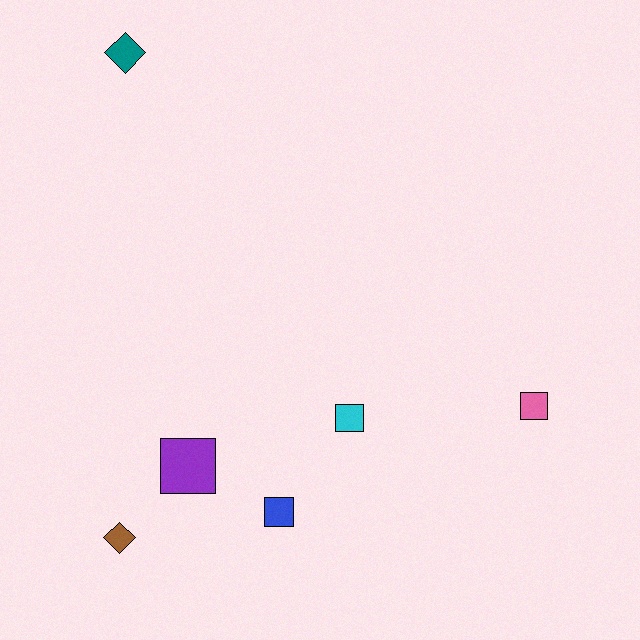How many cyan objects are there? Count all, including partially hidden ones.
There is 1 cyan object.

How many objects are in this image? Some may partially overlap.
There are 6 objects.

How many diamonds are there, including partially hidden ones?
There are 2 diamonds.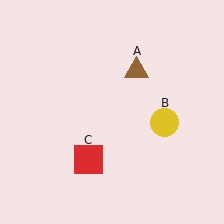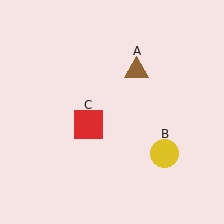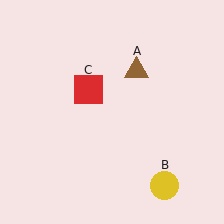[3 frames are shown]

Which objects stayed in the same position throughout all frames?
Brown triangle (object A) remained stationary.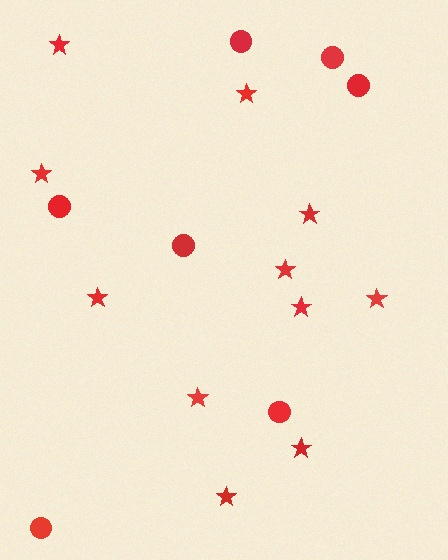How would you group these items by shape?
There are 2 groups: one group of circles (7) and one group of stars (11).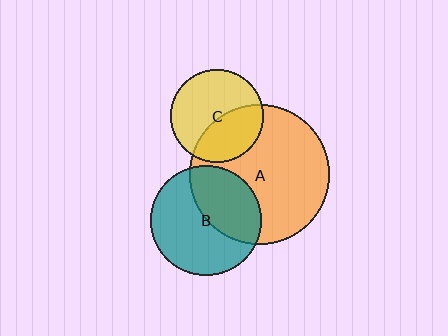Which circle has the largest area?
Circle A (orange).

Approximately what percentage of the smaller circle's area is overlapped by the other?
Approximately 40%.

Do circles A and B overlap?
Yes.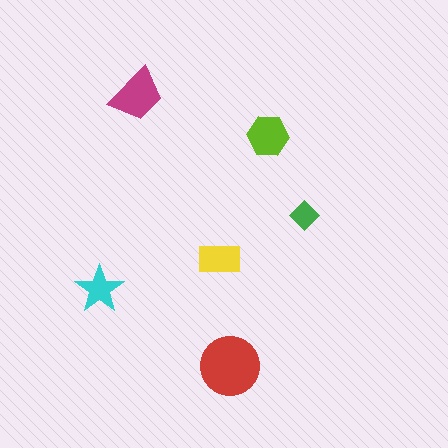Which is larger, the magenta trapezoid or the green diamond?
The magenta trapezoid.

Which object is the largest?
The red circle.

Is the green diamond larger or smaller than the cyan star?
Smaller.